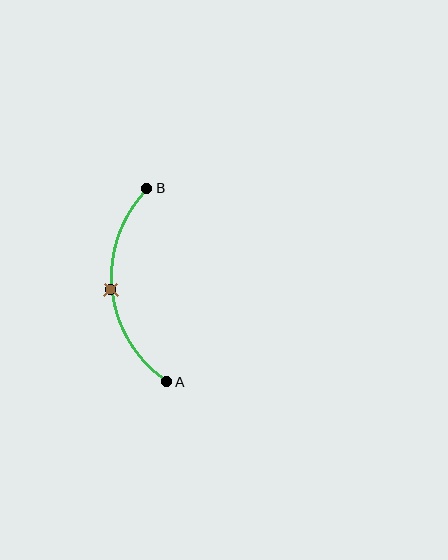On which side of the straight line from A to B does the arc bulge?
The arc bulges to the left of the straight line connecting A and B.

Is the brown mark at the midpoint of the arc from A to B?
Yes. The brown mark lies on the arc at equal arc-length from both A and B — it is the arc midpoint.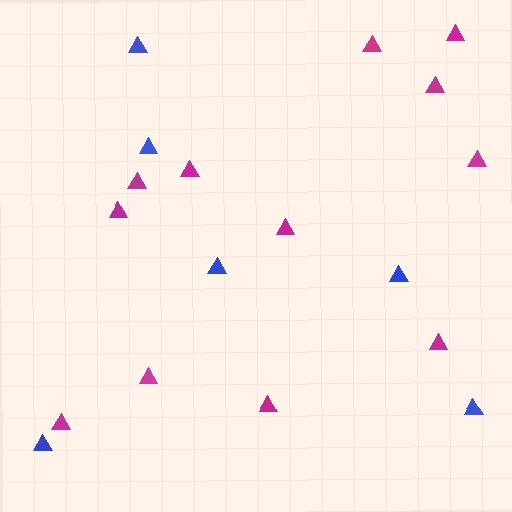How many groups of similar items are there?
There are 2 groups: one group of magenta triangles (12) and one group of blue triangles (6).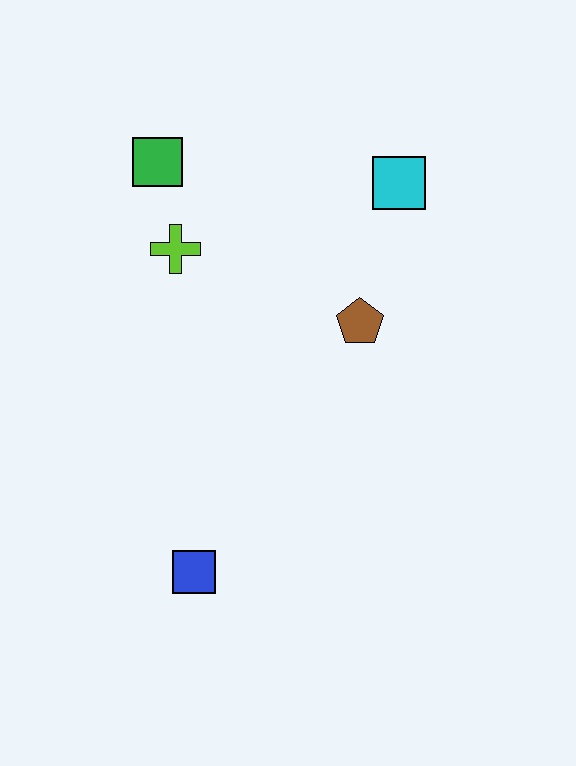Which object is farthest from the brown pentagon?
The blue square is farthest from the brown pentagon.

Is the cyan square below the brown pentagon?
No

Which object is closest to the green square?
The lime cross is closest to the green square.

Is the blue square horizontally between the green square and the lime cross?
No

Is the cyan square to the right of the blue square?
Yes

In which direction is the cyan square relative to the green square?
The cyan square is to the right of the green square.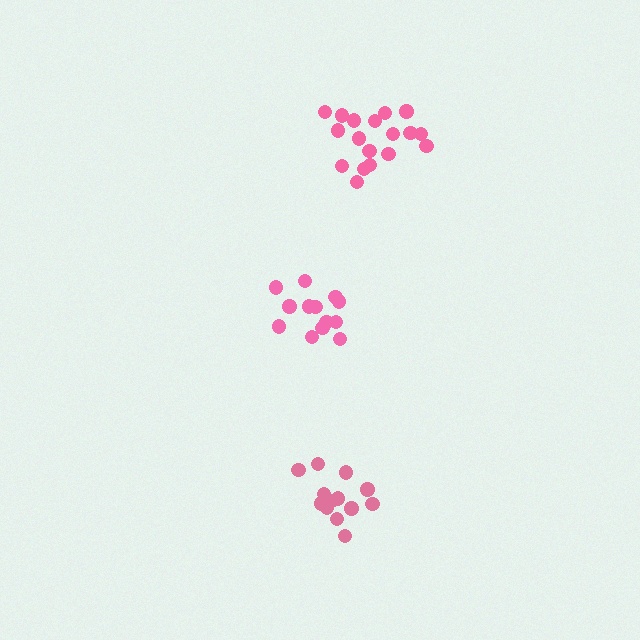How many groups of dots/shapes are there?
There are 3 groups.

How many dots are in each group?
Group 1: 13 dots, Group 2: 13 dots, Group 3: 18 dots (44 total).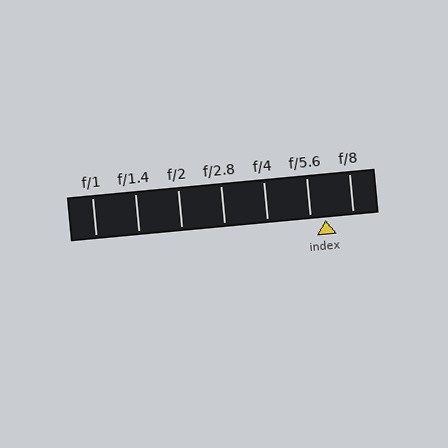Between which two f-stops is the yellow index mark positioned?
The index mark is between f/5.6 and f/8.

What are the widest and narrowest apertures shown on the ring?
The widest aperture shown is f/1 and the narrowest is f/8.